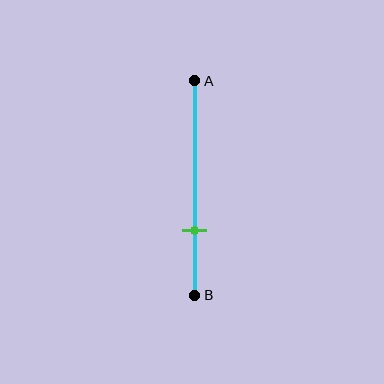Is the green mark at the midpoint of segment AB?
No, the mark is at about 70% from A, not at the 50% midpoint.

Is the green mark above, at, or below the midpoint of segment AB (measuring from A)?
The green mark is below the midpoint of segment AB.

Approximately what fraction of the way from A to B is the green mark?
The green mark is approximately 70% of the way from A to B.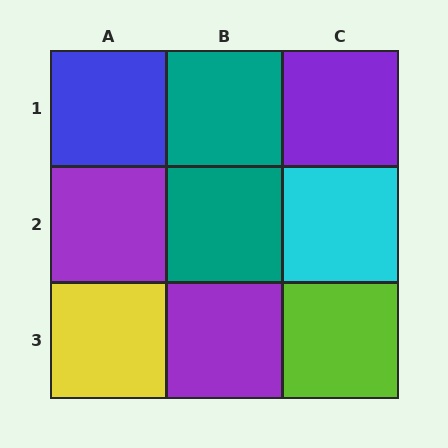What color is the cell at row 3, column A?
Yellow.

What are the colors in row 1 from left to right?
Blue, teal, purple.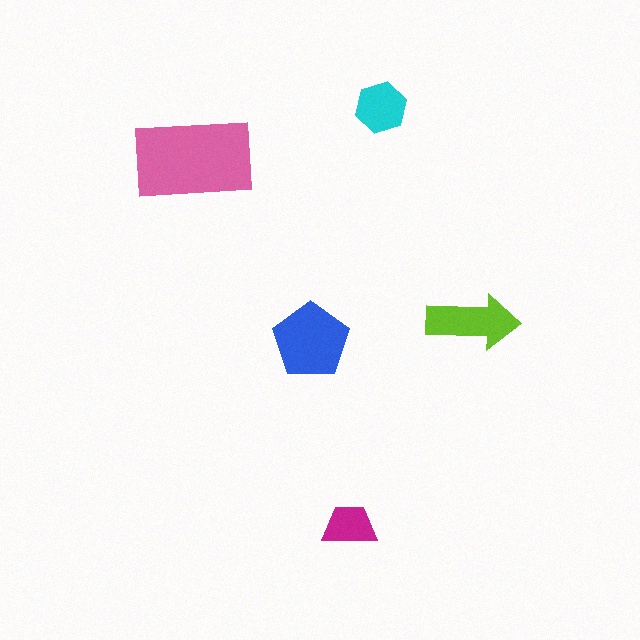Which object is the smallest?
The magenta trapezoid.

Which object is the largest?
The pink rectangle.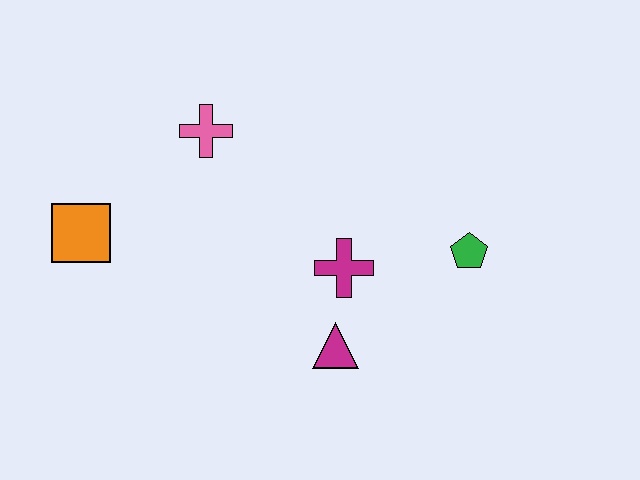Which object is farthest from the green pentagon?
The orange square is farthest from the green pentagon.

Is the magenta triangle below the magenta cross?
Yes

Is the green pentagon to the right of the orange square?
Yes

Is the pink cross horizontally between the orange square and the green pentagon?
Yes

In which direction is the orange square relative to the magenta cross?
The orange square is to the left of the magenta cross.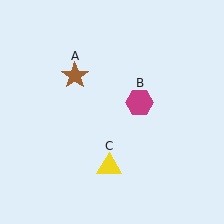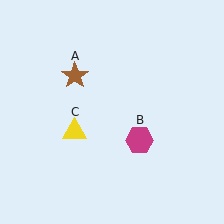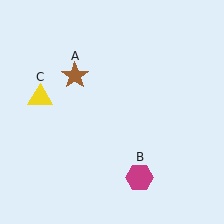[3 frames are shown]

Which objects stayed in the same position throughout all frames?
Brown star (object A) remained stationary.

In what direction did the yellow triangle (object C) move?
The yellow triangle (object C) moved up and to the left.